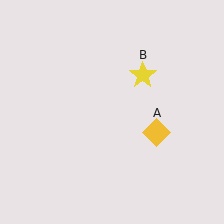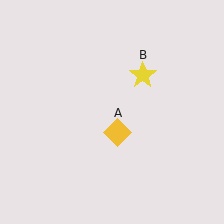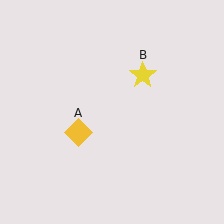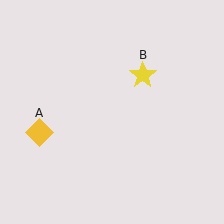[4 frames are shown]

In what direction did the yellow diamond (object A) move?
The yellow diamond (object A) moved left.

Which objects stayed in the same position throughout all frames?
Yellow star (object B) remained stationary.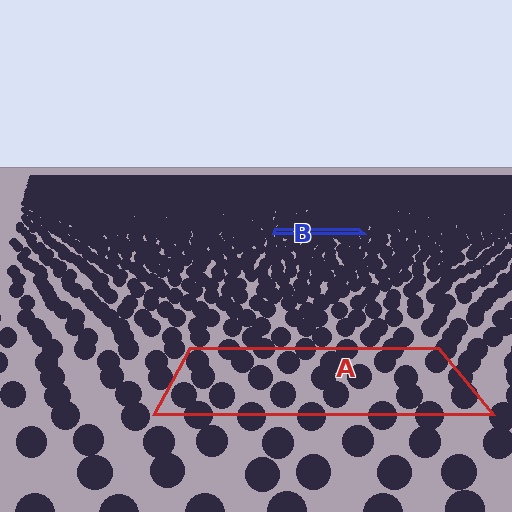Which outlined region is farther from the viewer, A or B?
Region B is farther from the viewer — the texture elements inside it appear smaller and more densely packed.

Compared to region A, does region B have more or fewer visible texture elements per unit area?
Region B has more texture elements per unit area — they are packed more densely because it is farther away.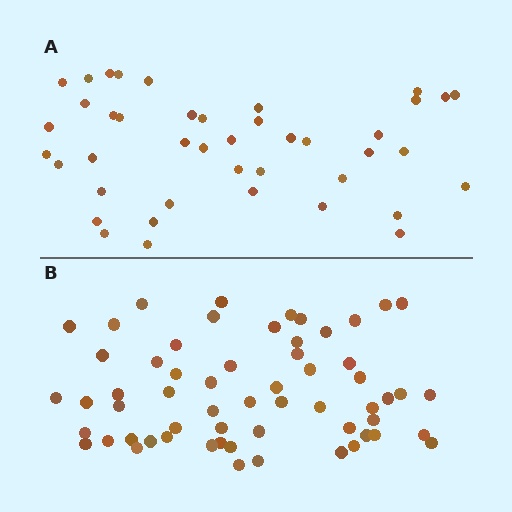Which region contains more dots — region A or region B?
Region B (the bottom region) has more dots.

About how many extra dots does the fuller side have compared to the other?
Region B has approximately 20 more dots than region A.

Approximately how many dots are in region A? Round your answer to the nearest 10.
About 40 dots. (The exact count is 42, which rounds to 40.)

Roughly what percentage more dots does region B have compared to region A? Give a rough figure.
About 45% more.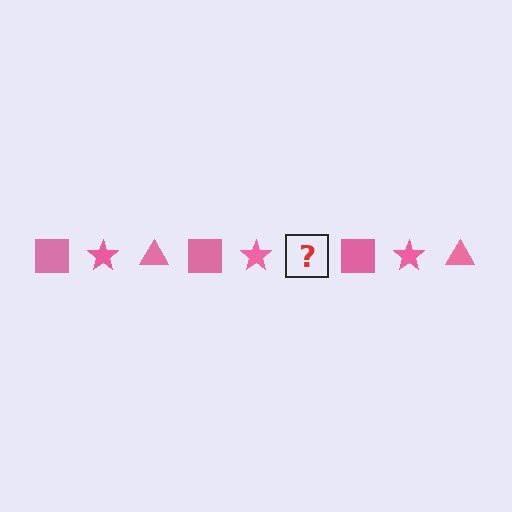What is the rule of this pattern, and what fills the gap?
The rule is that the pattern cycles through square, star, triangle shapes in pink. The gap should be filled with a pink triangle.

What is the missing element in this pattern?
The missing element is a pink triangle.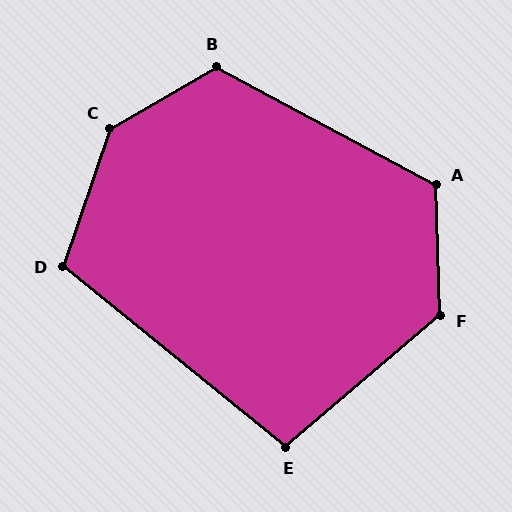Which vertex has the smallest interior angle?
E, at approximately 100 degrees.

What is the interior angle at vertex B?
Approximately 121 degrees (obtuse).